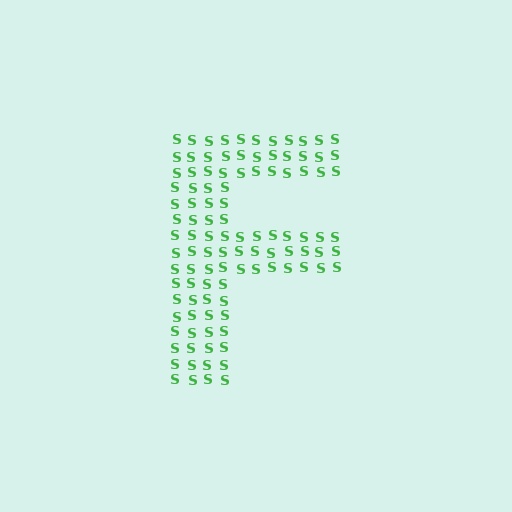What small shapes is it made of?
It is made of small letter S's.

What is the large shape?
The large shape is the letter F.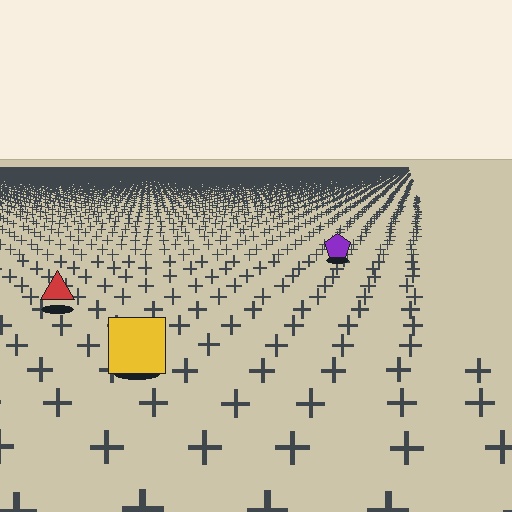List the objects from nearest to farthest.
From nearest to farthest: the yellow square, the red triangle, the purple pentagon.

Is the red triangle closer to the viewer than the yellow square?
No. The yellow square is closer — you can tell from the texture gradient: the ground texture is coarser near it.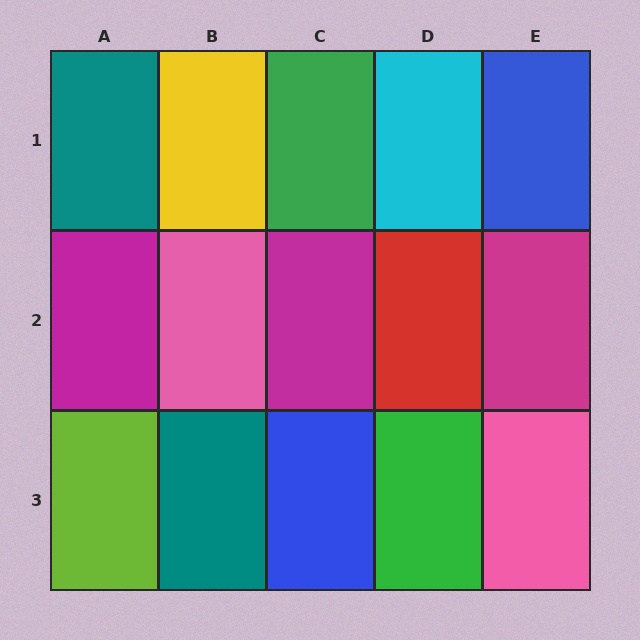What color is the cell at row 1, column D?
Cyan.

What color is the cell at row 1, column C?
Green.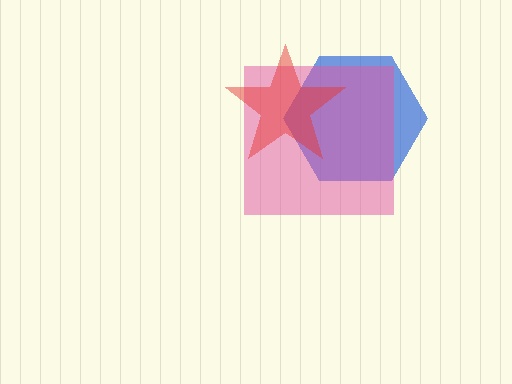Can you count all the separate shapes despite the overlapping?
Yes, there are 3 separate shapes.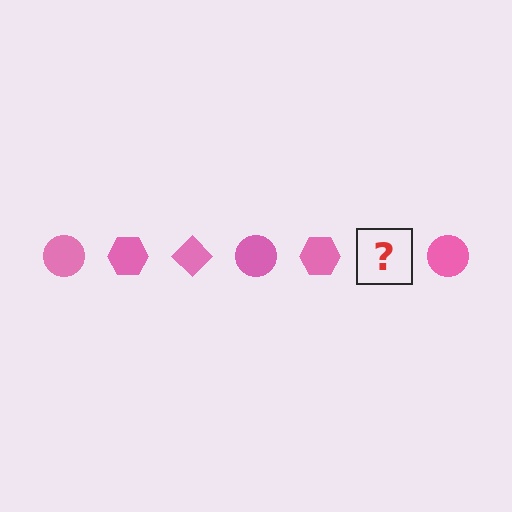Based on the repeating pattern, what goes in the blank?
The blank should be a pink diamond.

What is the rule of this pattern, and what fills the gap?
The rule is that the pattern cycles through circle, hexagon, diamond shapes in pink. The gap should be filled with a pink diamond.